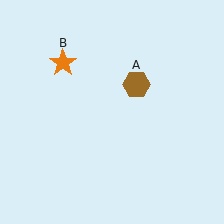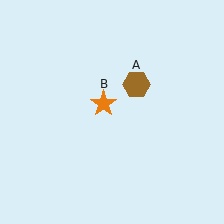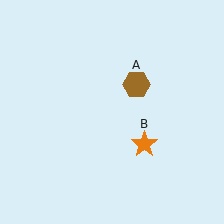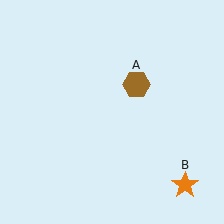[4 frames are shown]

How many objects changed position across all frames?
1 object changed position: orange star (object B).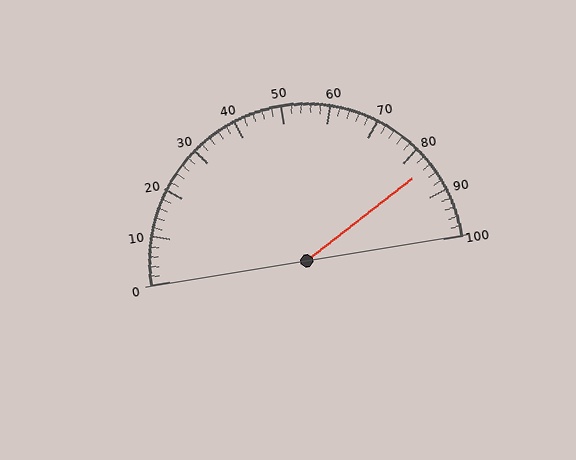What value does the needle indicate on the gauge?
The needle indicates approximately 84.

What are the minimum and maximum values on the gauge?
The gauge ranges from 0 to 100.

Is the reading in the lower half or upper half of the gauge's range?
The reading is in the upper half of the range (0 to 100).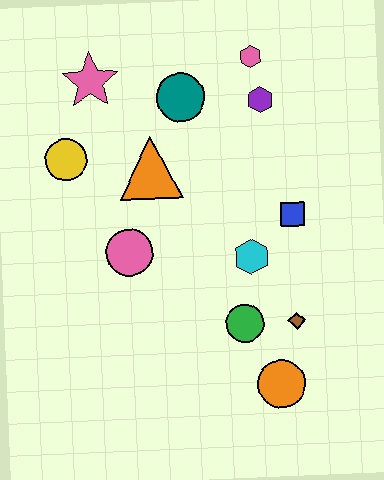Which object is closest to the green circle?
The brown diamond is closest to the green circle.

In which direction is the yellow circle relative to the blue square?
The yellow circle is to the left of the blue square.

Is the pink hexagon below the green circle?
No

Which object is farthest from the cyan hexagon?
The pink star is farthest from the cyan hexagon.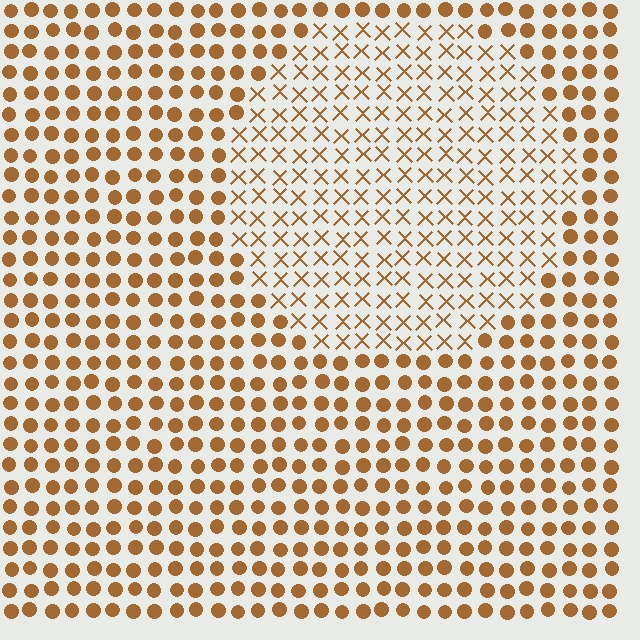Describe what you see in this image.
The image is filled with small brown elements arranged in a uniform grid. A circle-shaped region contains X marks, while the surrounding area contains circles. The boundary is defined purely by the change in element shape.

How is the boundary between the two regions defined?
The boundary is defined by a change in element shape: X marks inside vs. circles outside. All elements share the same color and spacing.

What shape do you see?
I see a circle.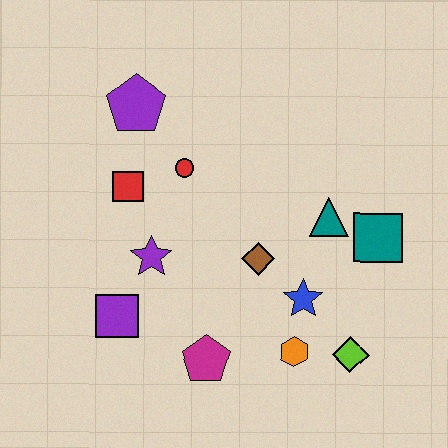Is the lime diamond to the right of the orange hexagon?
Yes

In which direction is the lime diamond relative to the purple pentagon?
The lime diamond is below the purple pentagon.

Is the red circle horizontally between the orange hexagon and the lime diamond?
No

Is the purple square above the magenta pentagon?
Yes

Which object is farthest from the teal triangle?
The purple square is farthest from the teal triangle.